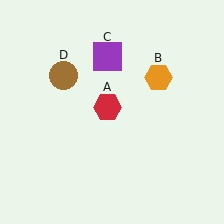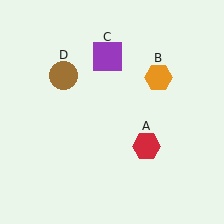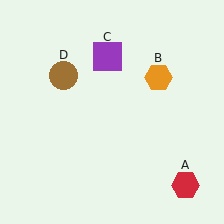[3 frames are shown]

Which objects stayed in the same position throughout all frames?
Orange hexagon (object B) and purple square (object C) and brown circle (object D) remained stationary.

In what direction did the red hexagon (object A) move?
The red hexagon (object A) moved down and to the right.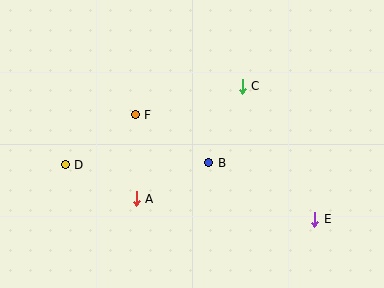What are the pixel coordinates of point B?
Point B is at (209, 163).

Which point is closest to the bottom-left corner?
Point D is closest to the bottom-left corner.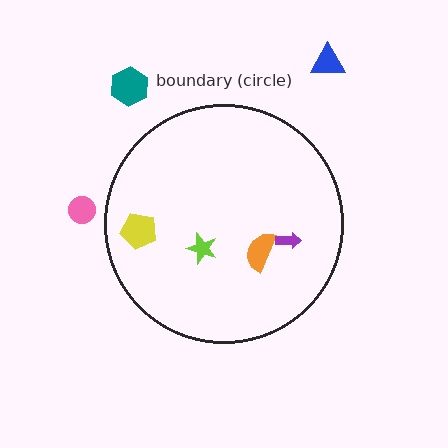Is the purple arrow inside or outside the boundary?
Inside.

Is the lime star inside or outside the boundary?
Inside.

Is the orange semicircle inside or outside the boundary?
Inside.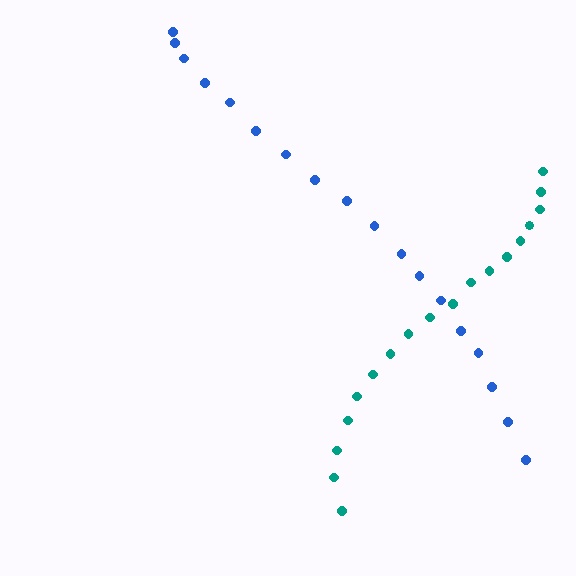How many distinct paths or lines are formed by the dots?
There are 2 distinct paths.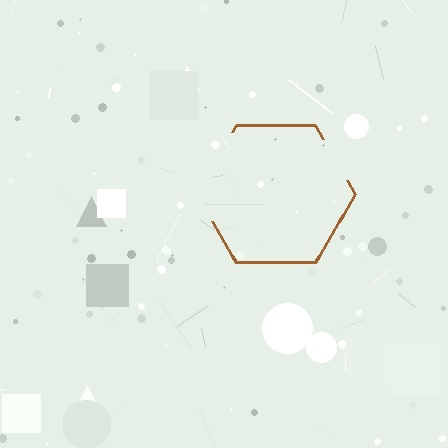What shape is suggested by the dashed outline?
The dashed outline suggests a hexagon.